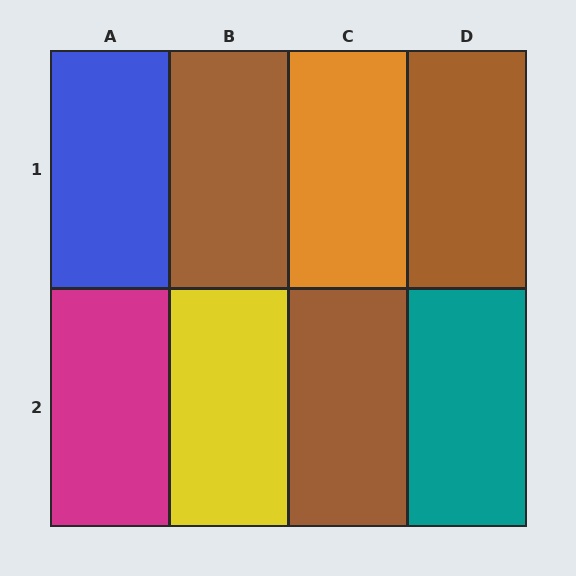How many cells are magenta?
1 cell is magenta.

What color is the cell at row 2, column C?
Brown.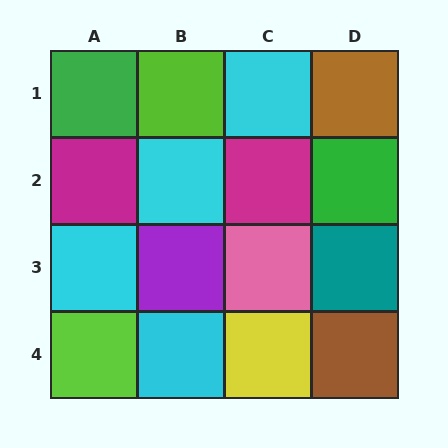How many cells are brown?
2 cells are brown.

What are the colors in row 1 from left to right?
Green, lime, cyan, brown.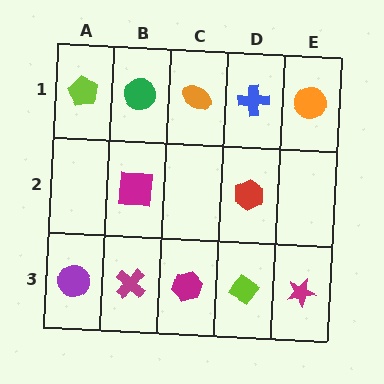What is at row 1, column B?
A green circle.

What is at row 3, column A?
A purple circle.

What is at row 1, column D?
A blue cross.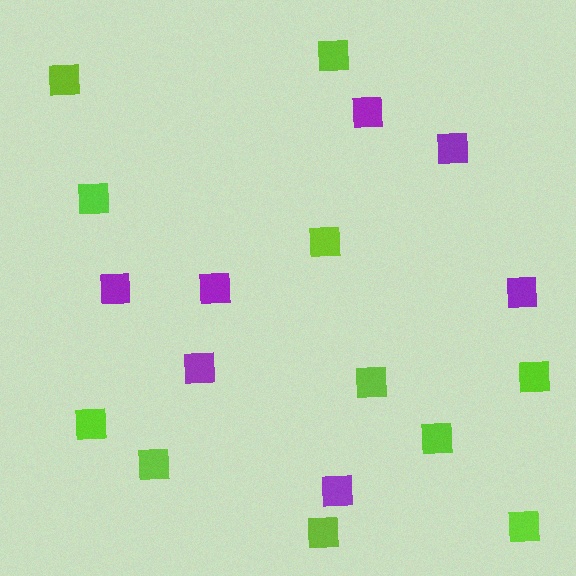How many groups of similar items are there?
There are 2 groups: one group of purple squares (7) and one group of lime squares (11).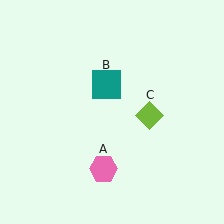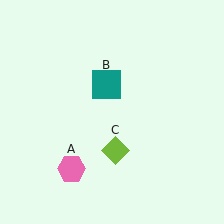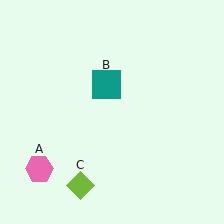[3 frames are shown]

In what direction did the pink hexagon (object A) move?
The pink hexagon (object A) moved left.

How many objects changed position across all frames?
2 objects changed position: pink hexagon (object A), lime diamond (object C).